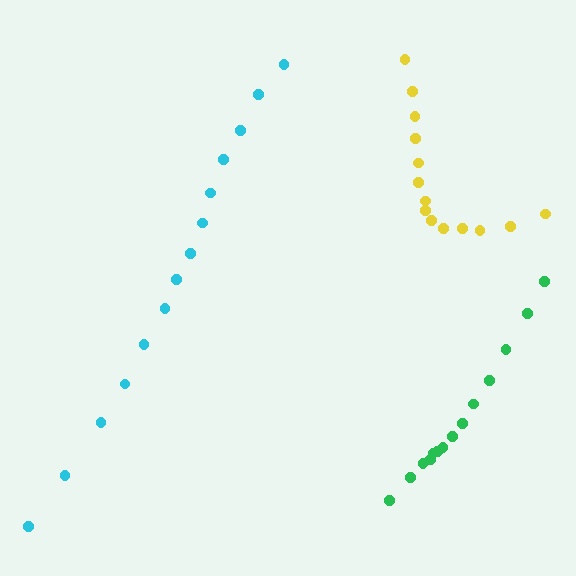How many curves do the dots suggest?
There are 3 distinct paths.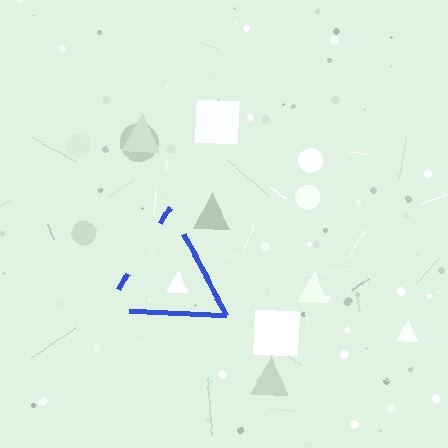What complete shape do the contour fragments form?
The contour fragments form a triangle.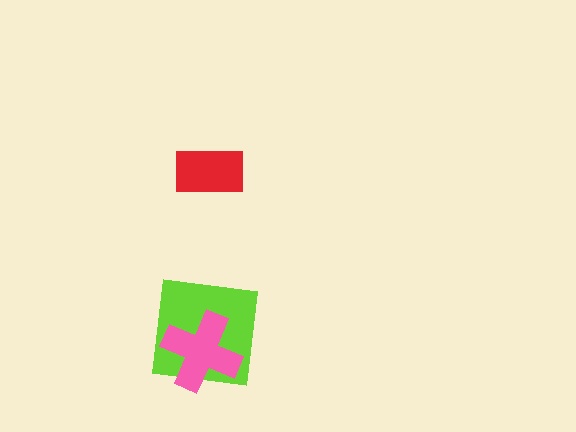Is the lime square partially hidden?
Yes, it is partially covered by another shape.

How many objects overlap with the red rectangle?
0 objects overlap with the red rectangle.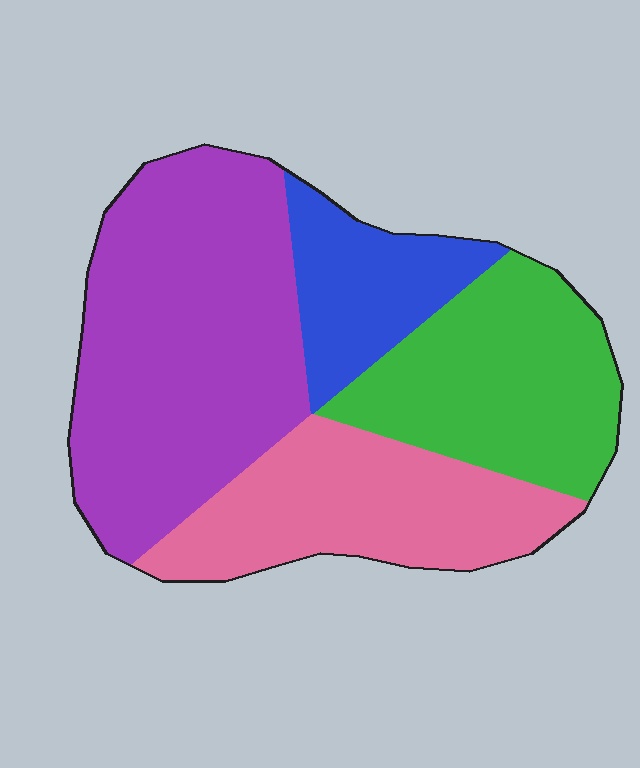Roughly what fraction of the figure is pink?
Pink covers about 25% of the figure.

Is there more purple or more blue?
Purple.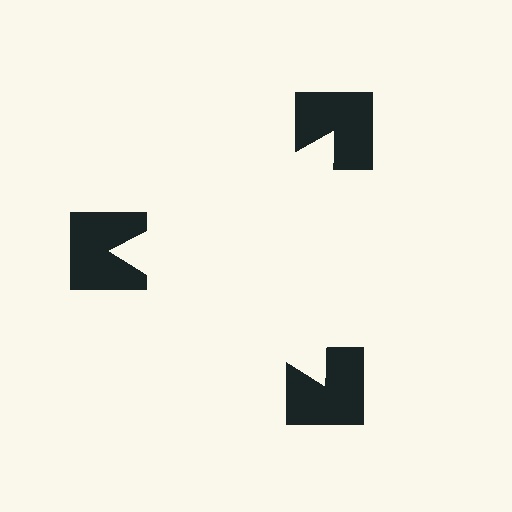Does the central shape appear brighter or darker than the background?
It typically appears slightly brighter than the background, even though no actual brightness change is drawn.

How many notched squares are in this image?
There are 3 — one at each vertex of the illusory triangle.